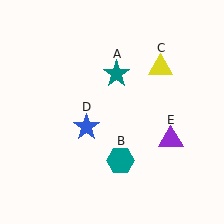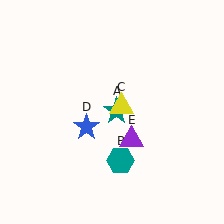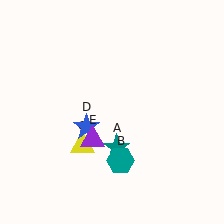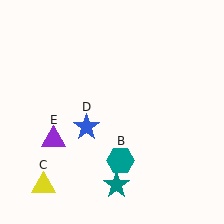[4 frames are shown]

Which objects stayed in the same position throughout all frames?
Teal hexagon (object B) and blue star (object D) remained stationary.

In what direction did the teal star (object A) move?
The teal star (object A) moved down.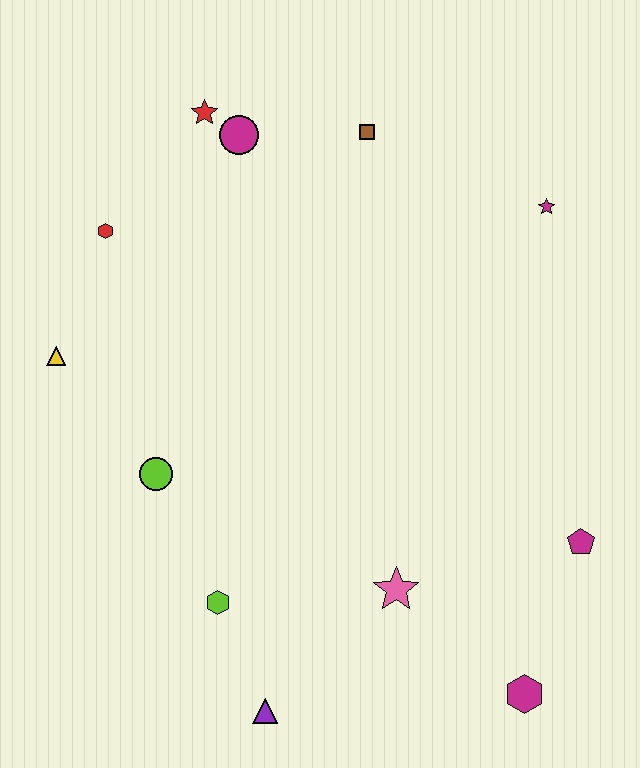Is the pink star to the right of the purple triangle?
Yes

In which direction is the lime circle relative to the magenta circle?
The lime circle is below the magenta circle.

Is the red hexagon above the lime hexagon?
Yes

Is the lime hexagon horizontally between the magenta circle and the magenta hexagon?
No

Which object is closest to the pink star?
The magenta hexagon is closest to the pink star.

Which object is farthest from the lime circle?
The magenta star is farthest from the lime circle.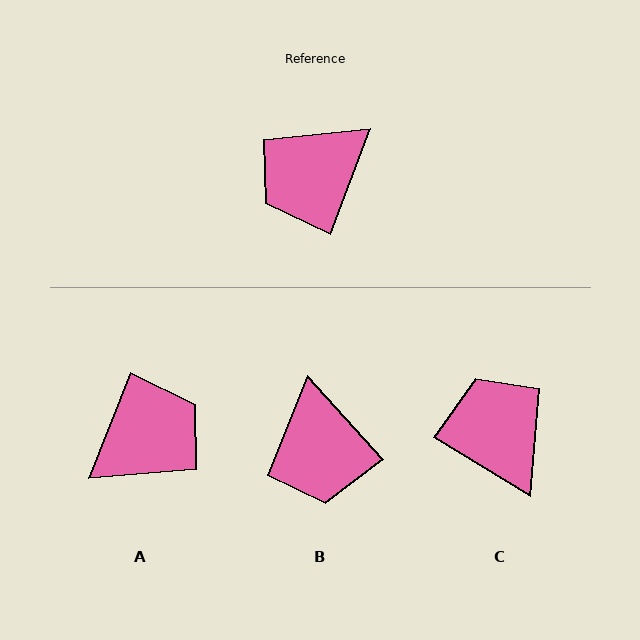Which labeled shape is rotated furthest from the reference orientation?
A, about 179 degrees away.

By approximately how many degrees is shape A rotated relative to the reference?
Approximately 179 degrees counter-clockwise.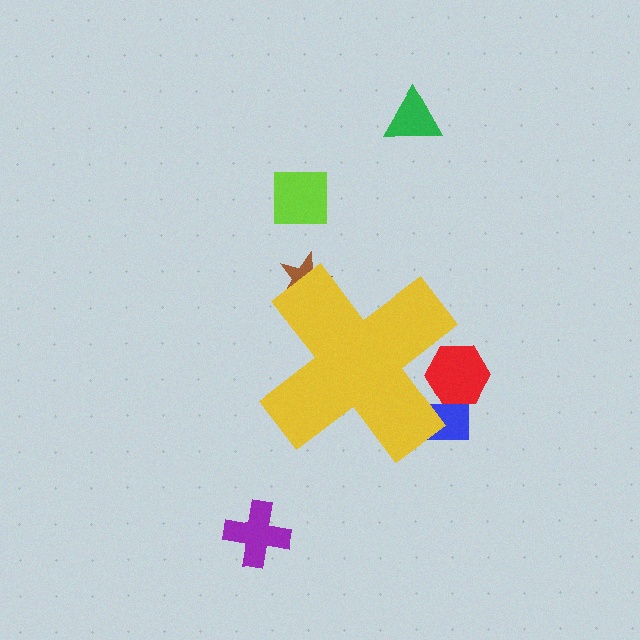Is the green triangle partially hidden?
No, the green triangle is fully visible.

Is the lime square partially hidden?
No, the lime square is fully visible.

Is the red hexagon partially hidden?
Yes, the red hexagon is partially hidden behind the yellow cross.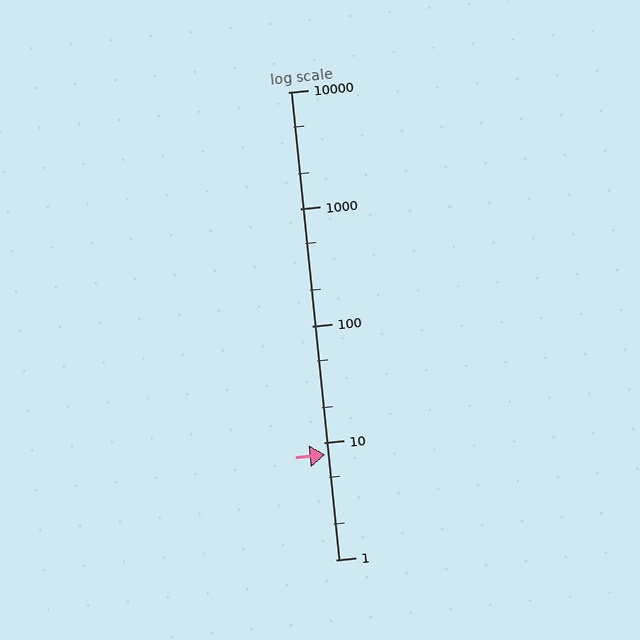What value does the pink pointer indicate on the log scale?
The pointer indicates approximately 7.9.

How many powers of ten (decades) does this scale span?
The scale spans 4 decades, from 1 to 10000.